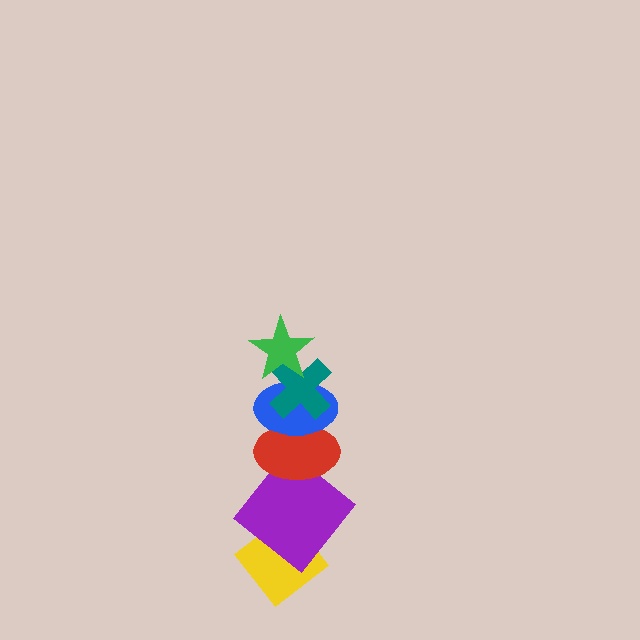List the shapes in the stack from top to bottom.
From top to bottom: the green star, the teal cross, the blue ellipse, the red ellipse, the purple diamond, the yellow diamond.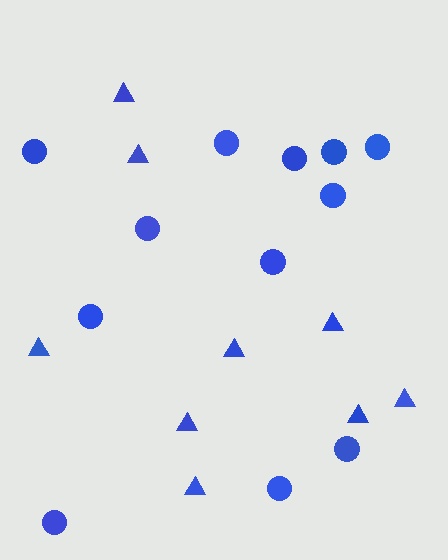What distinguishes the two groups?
There are 2 groups: one group of triangles (9) and one group of circles (12).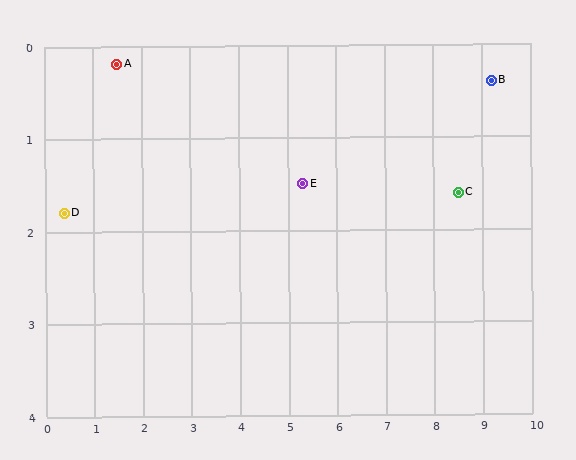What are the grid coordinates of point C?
Point C is at approximately (8.5, 1.6).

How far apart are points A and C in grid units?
Points A and C are about 7.1 grid units apart.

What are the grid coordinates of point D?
Point D is at approximately (0.4, 1.8).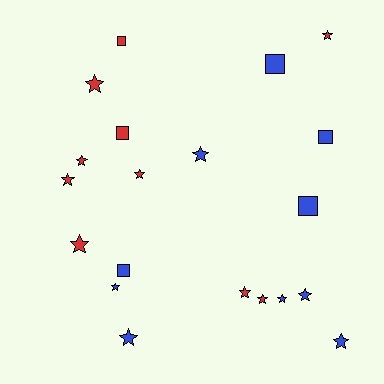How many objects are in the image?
There are 20 objects.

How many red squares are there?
There are 2 red squares.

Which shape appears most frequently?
Star, with 14 objects.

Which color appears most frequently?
Red, with 10 objects.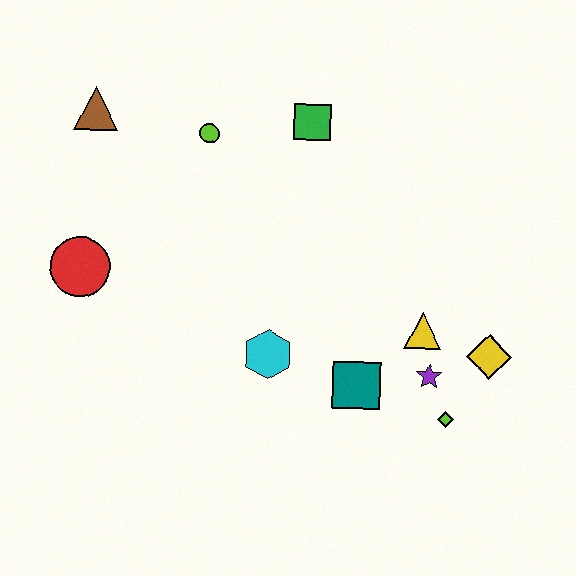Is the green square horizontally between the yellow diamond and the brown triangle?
Yes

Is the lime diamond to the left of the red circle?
No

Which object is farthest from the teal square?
The brown triangle is farthest from the teal square.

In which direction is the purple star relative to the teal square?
The purple star is to the right of the teal square.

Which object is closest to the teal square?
The purple star is closest to the teal square.